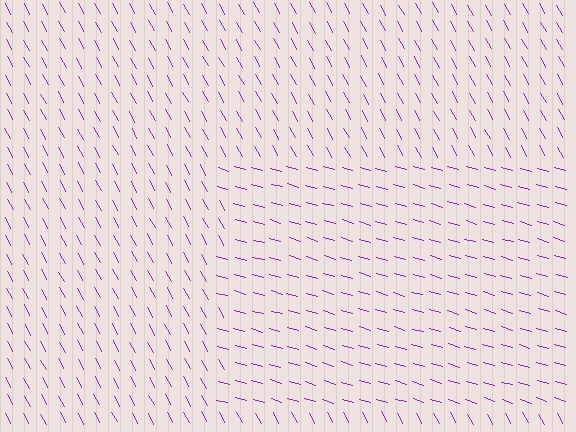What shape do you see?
I see a rectangle.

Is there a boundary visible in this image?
Yes, there is a texture boundary formed by a change in line orientation.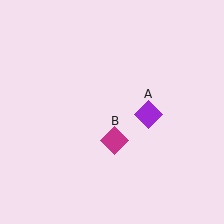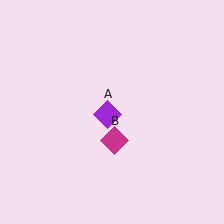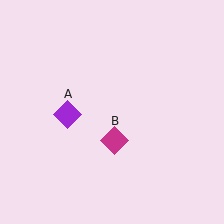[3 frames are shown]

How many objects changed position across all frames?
1 object changed position: purple diamond (object A).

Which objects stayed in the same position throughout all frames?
Magenta diamond (object B) remained stationary.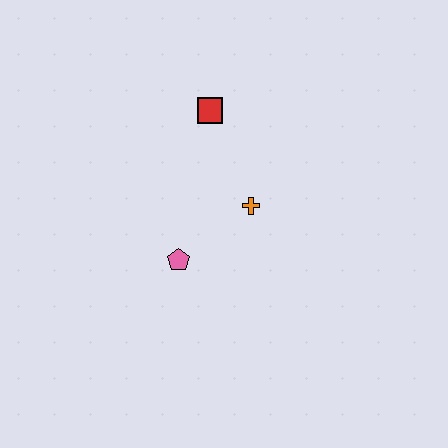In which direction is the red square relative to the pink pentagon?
The red square is above the pink pentagon.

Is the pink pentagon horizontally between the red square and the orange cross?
No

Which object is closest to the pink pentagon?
The orange cross is closest to the pink pentagon.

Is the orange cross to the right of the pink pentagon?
Yes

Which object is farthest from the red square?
The pink pentagon is farthest from the red square.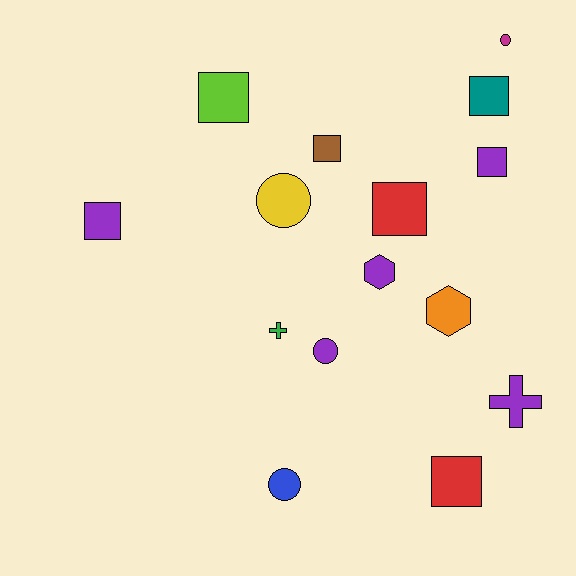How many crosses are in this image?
There are 2 crosses.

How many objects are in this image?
There are 15 objects.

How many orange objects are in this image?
There is 1 orange object.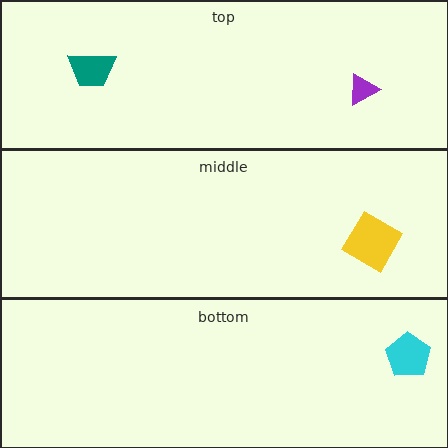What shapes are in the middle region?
The yellow diamond.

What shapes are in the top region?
The teal trapezoid, the purple triangle.